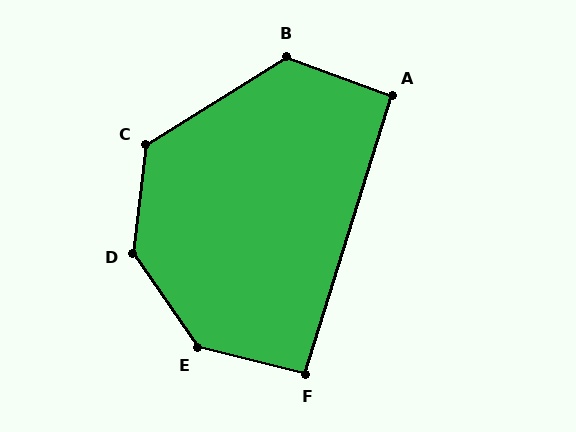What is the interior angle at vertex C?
Approximately 129 degrees (obtuse).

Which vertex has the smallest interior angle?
A, at approximately 93 degrees.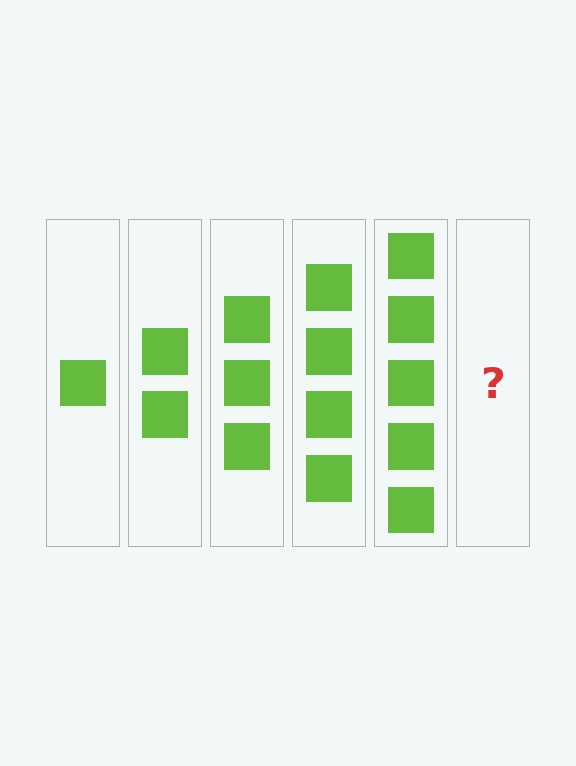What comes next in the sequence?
The next element should be 6 squares.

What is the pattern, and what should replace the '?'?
The pattern is that each step adds one more square. The '?' should be 6 squares.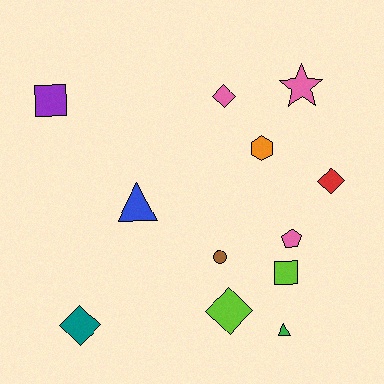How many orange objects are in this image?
There is 1 orange object.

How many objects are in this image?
There are 12 objects.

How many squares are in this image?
There are 2 squares.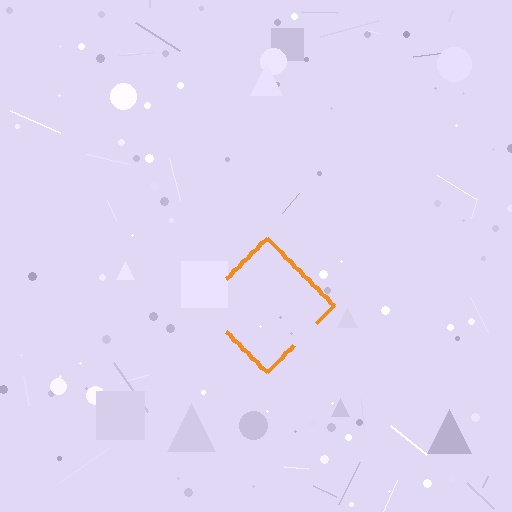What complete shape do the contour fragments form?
The contour fragments form a diamond.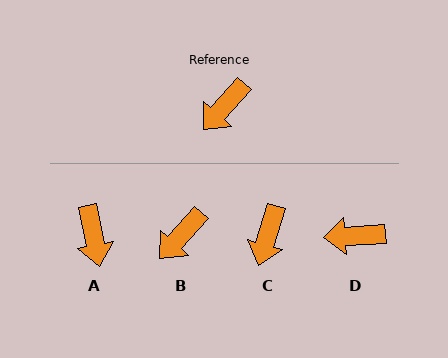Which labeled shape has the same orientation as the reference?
B.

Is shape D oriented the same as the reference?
No, it is off by about 44 degrees.